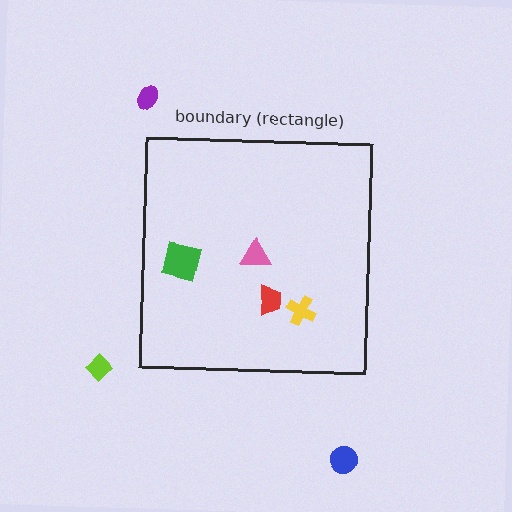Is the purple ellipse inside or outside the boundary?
Outside.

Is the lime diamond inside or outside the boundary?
Outside.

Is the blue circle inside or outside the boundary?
Outside.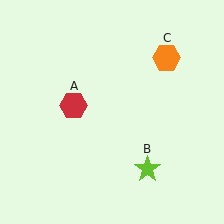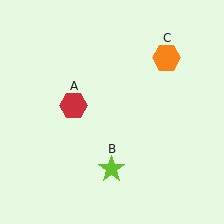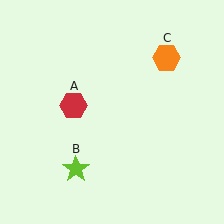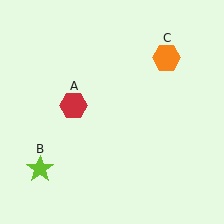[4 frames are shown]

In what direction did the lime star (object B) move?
The lime star (object B) moved left.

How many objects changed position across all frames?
1 object changed position: lime star (object B).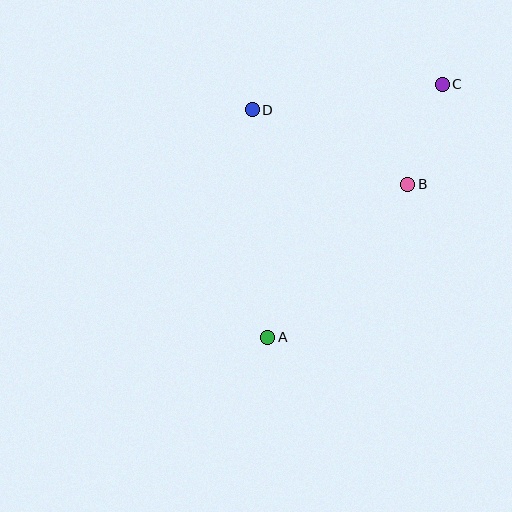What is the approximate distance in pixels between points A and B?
The distance between A and B is approximately 207 pixels.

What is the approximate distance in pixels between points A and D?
The distance between A and D is approximately 228 pixels.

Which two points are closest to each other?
Points B and C are closest to each other.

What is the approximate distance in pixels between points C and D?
The distance between C and D is approximately 192 pixels.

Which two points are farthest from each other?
Points A and C are farthest from each other.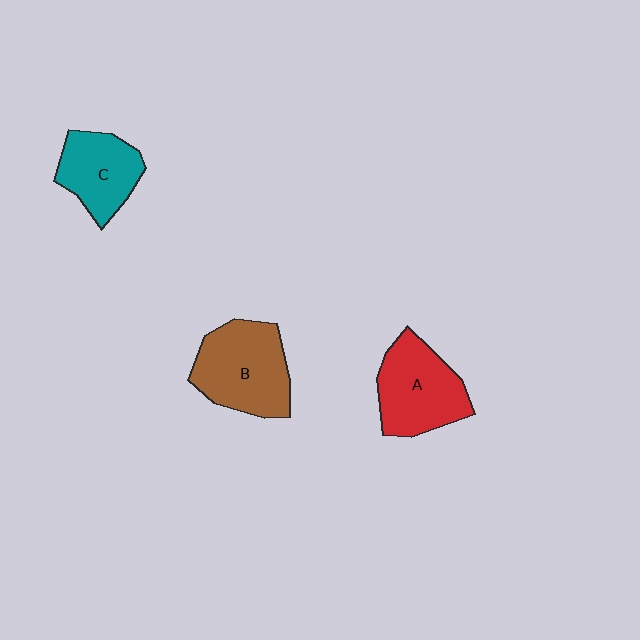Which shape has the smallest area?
Shape C (teal).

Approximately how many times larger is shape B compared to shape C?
Approximately 1.4 times.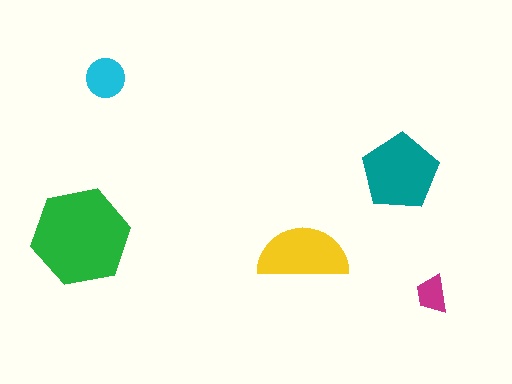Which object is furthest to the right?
The magenta trapezoid is rightmost.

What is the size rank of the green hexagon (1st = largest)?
1st.